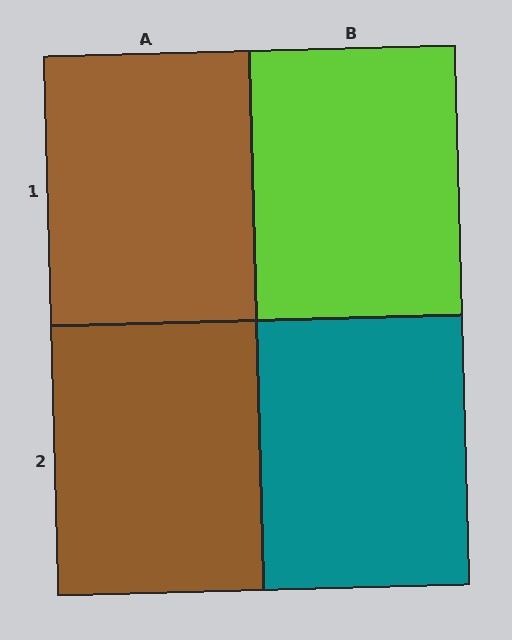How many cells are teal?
1 cell is teal.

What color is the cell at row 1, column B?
Lime.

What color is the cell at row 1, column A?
Brown.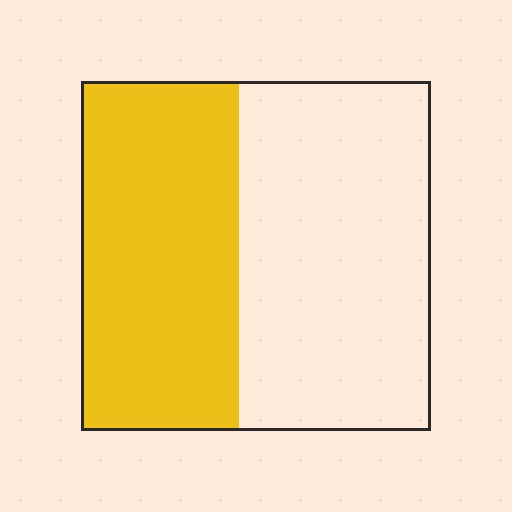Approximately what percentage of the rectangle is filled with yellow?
Approximately 45%.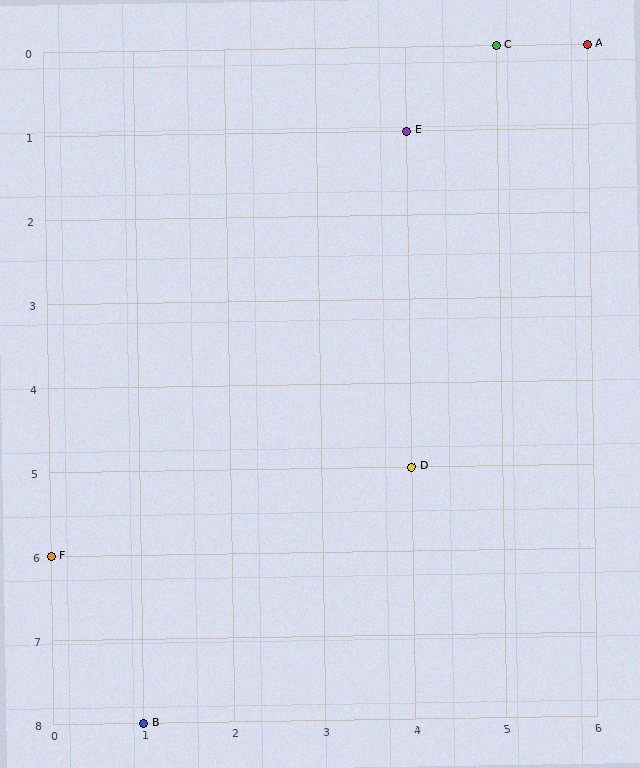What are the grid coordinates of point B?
Point B is at grid coordinates (1, 8).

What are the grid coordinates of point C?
Point C is at grid coordinates (5, 0).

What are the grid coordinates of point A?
Point A is at grid coordinates (6, 0).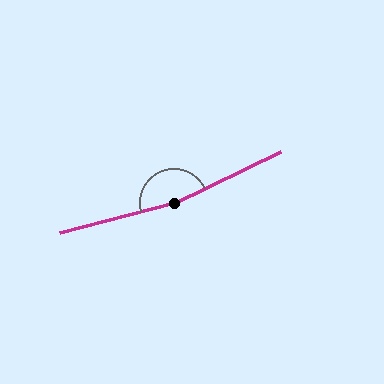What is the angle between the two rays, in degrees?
Approximately 169 degrees.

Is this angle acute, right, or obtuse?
It is obtuse.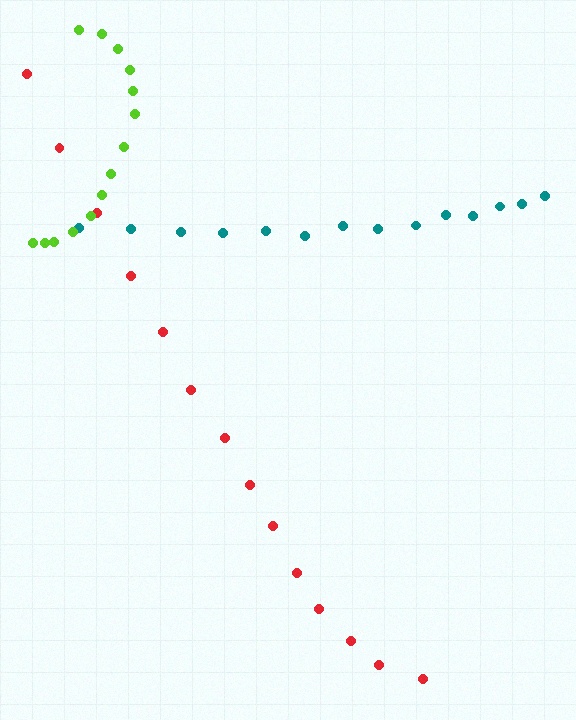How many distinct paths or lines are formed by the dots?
There are 3 distinct paths.